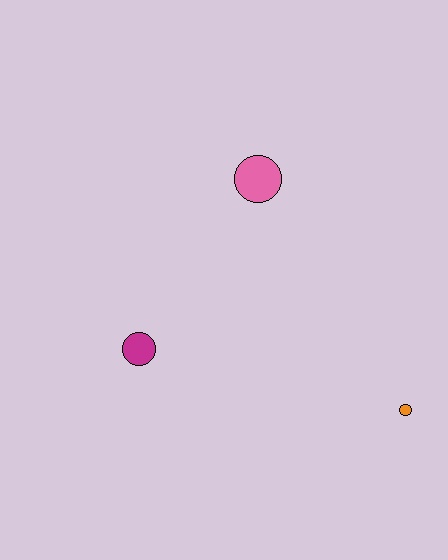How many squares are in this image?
There are no squares.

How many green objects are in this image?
There are no green objects.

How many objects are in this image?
There are 3 objects.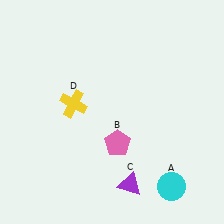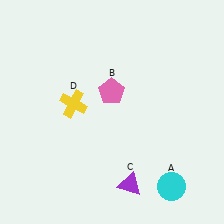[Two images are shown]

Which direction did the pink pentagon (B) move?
The pink pentagon (B) moved up.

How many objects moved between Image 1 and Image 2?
1 object moved between the two images.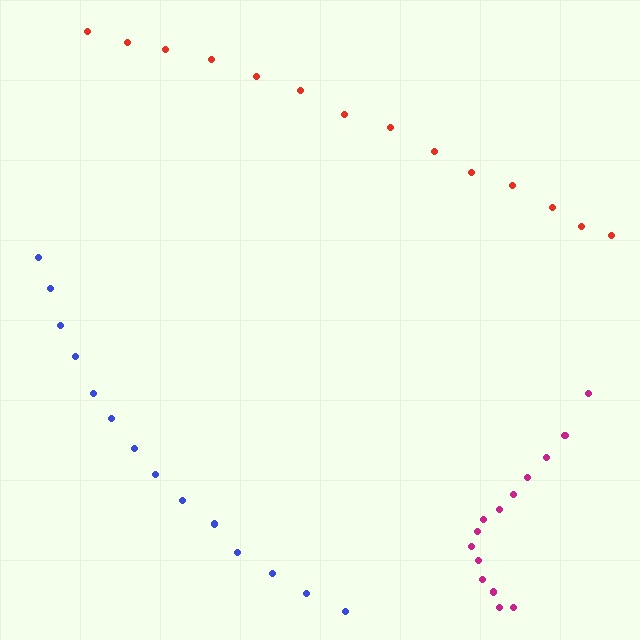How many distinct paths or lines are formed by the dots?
There are 3 distinct paths.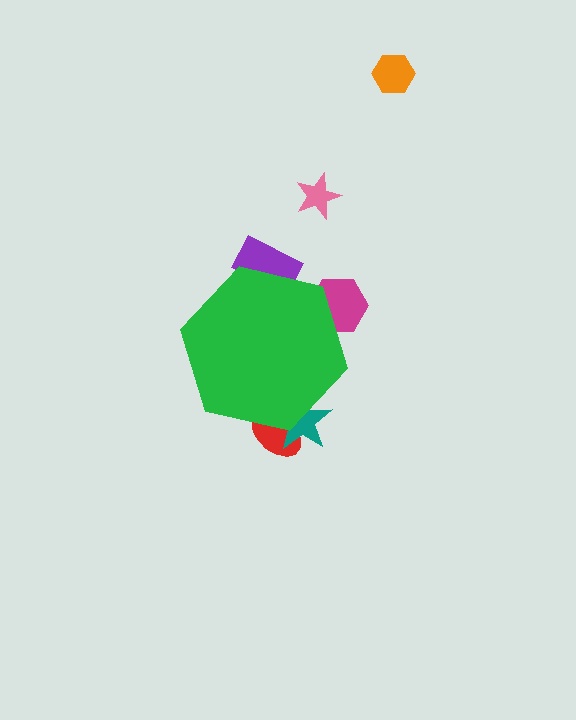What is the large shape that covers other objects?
A green hexagon.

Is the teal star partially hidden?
Yes, the teal star is partially hidden behind the green hexagon.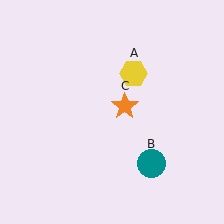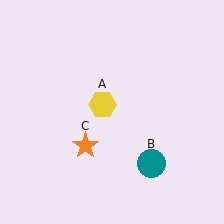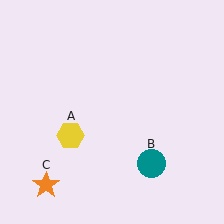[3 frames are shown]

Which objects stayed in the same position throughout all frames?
Teal circle (object B) remained stationary.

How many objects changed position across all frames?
2 objects changed position: yellow hexagon (object A), orange star (object C).